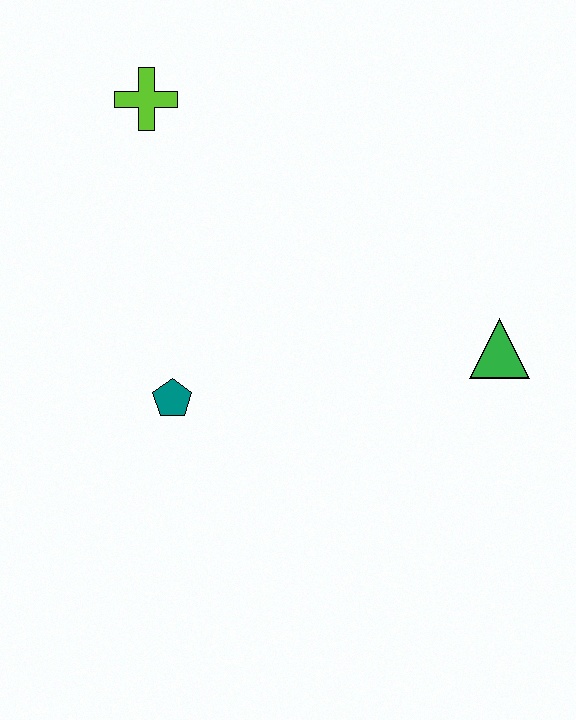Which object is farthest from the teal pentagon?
The green triangle is farthest from the teal pentagon.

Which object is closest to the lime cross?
The teal pentagon is closest to the lime cross.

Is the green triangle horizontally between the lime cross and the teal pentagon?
No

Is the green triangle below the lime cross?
Yes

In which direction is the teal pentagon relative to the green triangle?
The teal pentagon is to the left of the green triangle.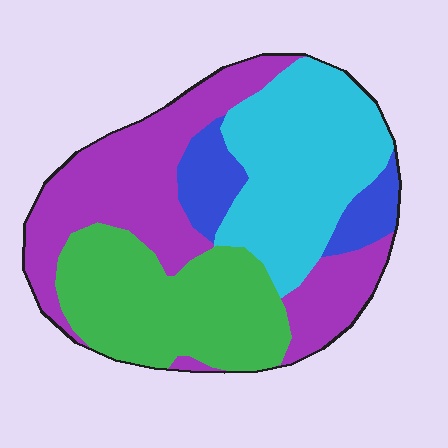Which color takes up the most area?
Purple, at roughly 35%.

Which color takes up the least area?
Blue, at roughly 10%.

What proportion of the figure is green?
Green takes up about one quarter (1/4) of the figure.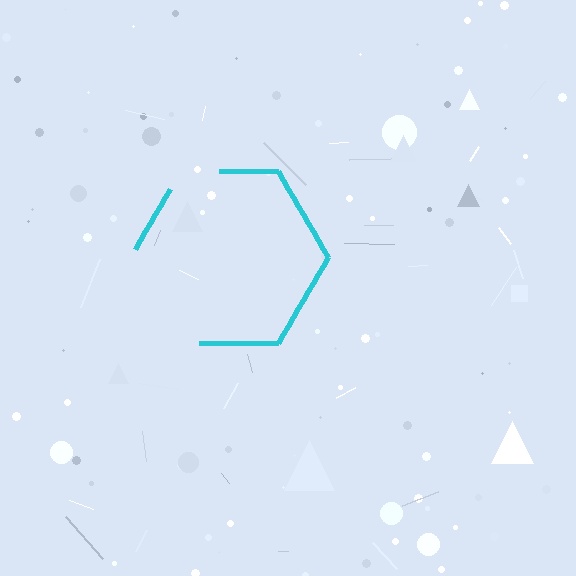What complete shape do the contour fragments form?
The contour fragments form a hexagon.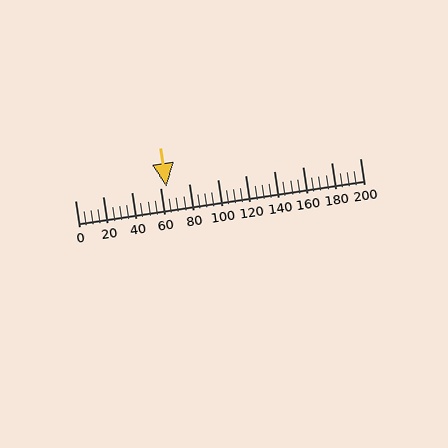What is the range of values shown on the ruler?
The ruler shows values from 0 to 200.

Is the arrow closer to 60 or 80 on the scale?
The arrow is closer to 60.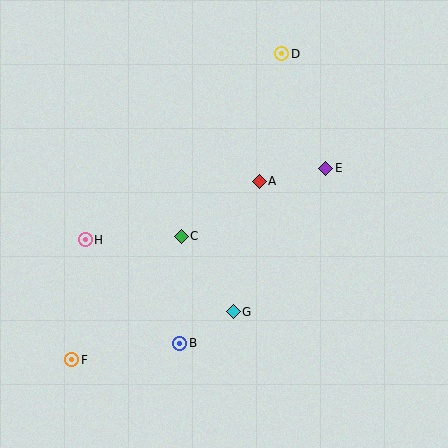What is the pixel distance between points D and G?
The distance between D and G is 263 pixels.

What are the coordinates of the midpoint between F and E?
The midpoint between F and E is at (199, 264).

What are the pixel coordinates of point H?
Point H is at (85, 240).